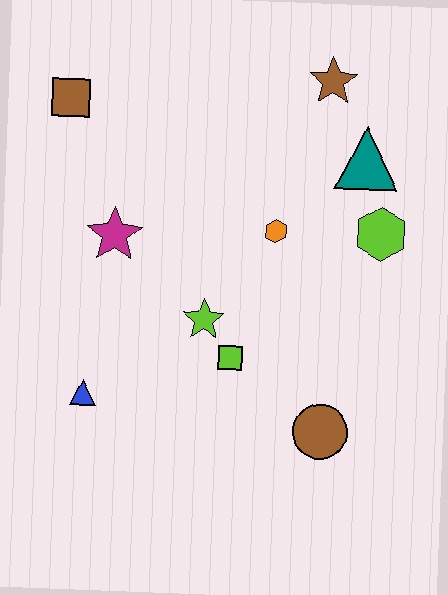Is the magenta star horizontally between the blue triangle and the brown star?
Yes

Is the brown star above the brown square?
Yes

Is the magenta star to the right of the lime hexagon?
No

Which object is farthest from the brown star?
The blue triangle is farthest from the brown star.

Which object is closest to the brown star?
The teal triangle is closest to the brown star.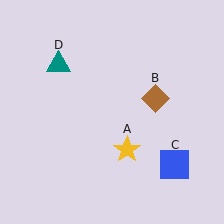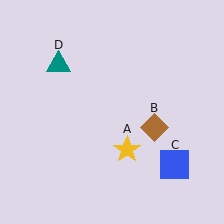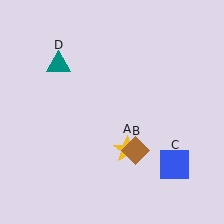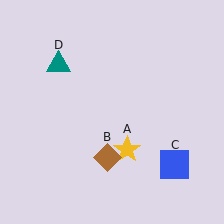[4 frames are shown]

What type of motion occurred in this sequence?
The brown diamond (object B) rotated clockwise around the center of the scene.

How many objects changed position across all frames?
1 object changed position: brown diamond (object B).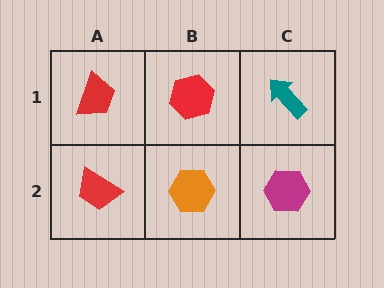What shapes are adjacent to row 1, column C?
A magenta hexagon (row 2, column C), a red hexagon (row 1, column B).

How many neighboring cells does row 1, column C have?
2.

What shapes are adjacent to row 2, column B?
A red hexagon (row 1, column B), a red trapezoid (row 2, column A), a magenta hexagon (row 2, column C).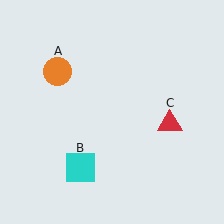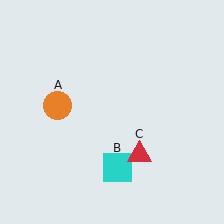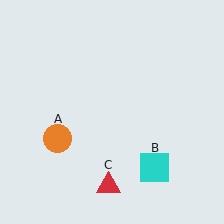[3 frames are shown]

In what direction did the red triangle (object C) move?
The red triangle (object C) moved down and to the left.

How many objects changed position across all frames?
3 objects changed position: orange circle (object A), cyan square (object B), red triangle (object C).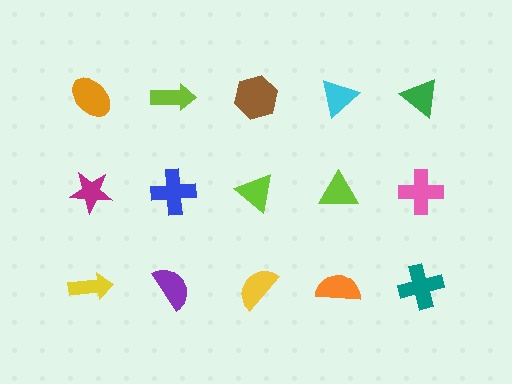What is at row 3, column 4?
An orange semicircle.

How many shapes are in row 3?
5 shapes.